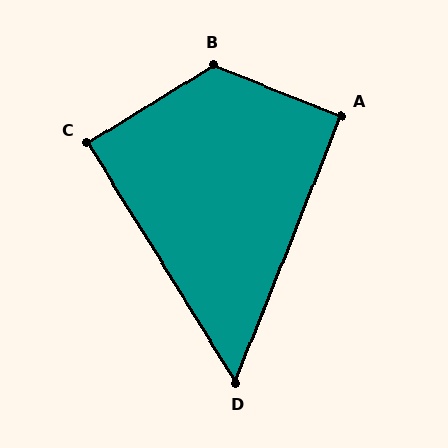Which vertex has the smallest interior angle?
D, at approximately 53 degrees.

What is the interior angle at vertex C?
Approximately 90 degrees (approximately right).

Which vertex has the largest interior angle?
B, at approximately 127 degrees.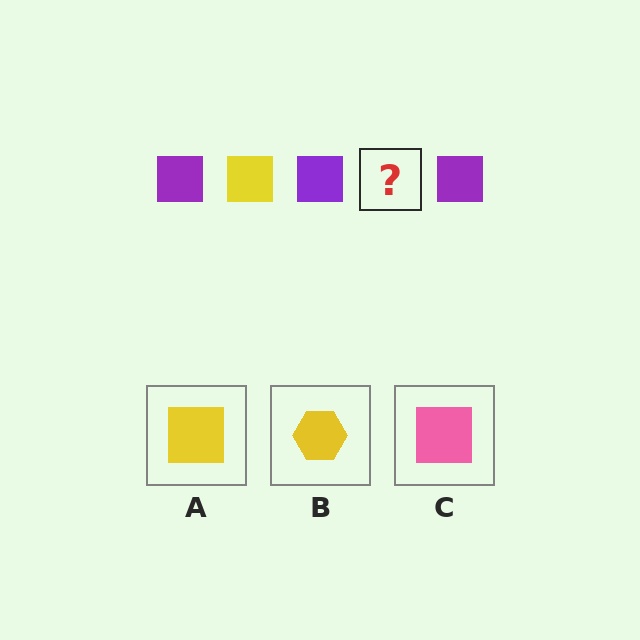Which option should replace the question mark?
Option A.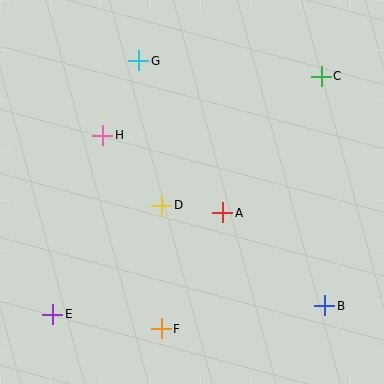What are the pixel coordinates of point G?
Point G is at (139, 61).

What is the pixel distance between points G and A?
The distance between G and A is 174 pixels.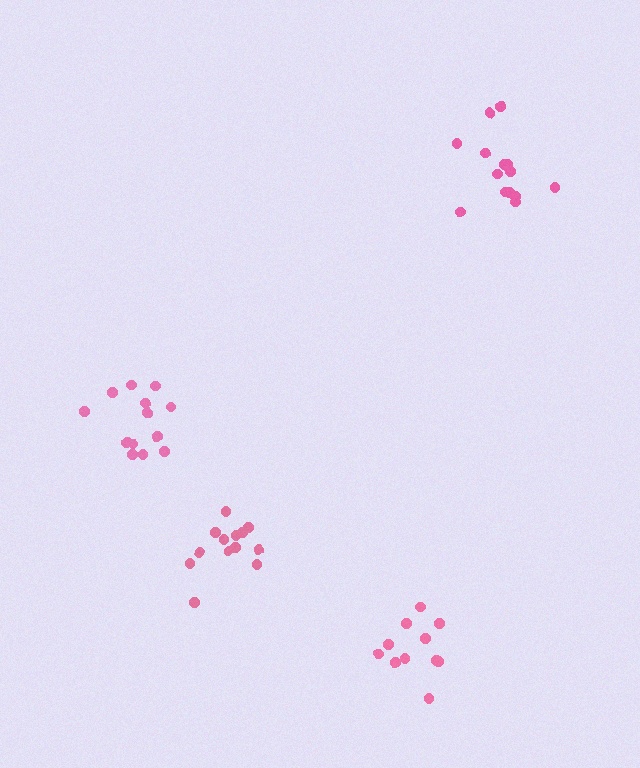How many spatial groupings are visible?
There are 4 spatial groupings.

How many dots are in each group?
Group 1: 13 dots, Group 2: 15 dots, Group 3: 11 dots, Group 4: 13 dots (52 total).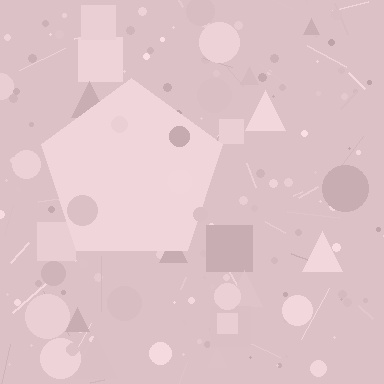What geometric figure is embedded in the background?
A pentagon is embedded in the background.